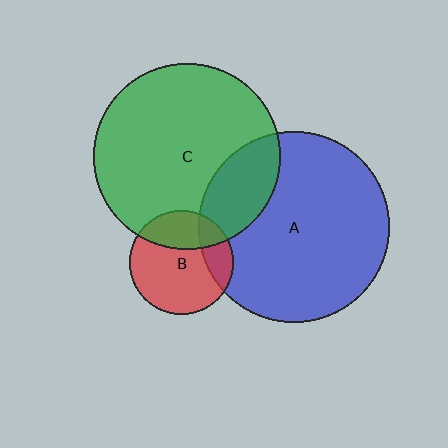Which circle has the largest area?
Circle A (blue).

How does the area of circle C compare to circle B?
Approximately 3.2 times.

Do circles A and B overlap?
Yes.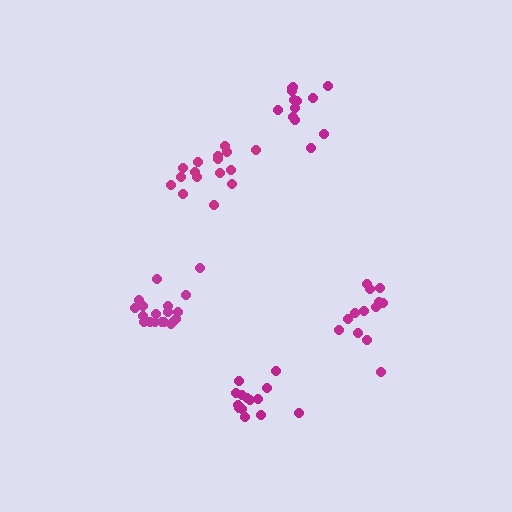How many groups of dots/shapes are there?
There are 5 groups.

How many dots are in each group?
Group 1: 19 dots, Group 2: 13 dots, Group 3: 13 dots, Group 4: 14 dots, Group 5: 16 dots (75 total).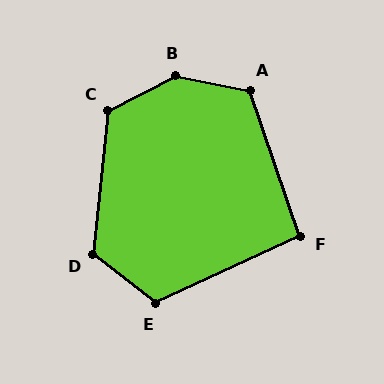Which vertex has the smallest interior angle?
F, at approximately 96 degrees.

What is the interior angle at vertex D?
Approximately 122 degrees (obtuse).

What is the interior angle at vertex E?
Approximately 117 degrees (obtuse).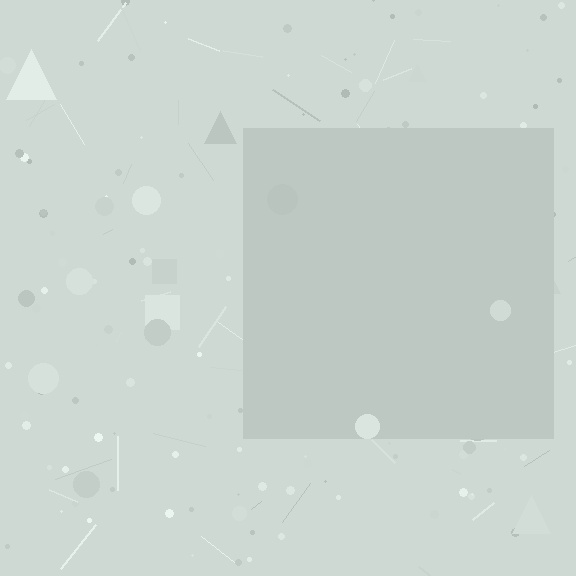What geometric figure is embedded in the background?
A square is embedded in the background.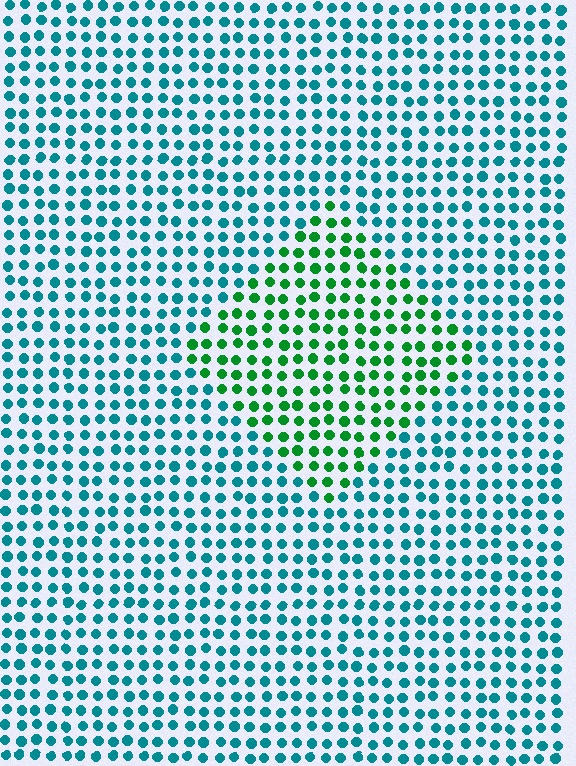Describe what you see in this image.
The image is filled with small teal elements in a uniform arrangement. A diamond-shaped region is visible where the elements are tinted to a slightly different hue, forming a subtle color boundary.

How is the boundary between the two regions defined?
The boundary is defined purely by a slight shift in hue (about 48 degrees). Spacing, size, and orientation are identical on both sides.